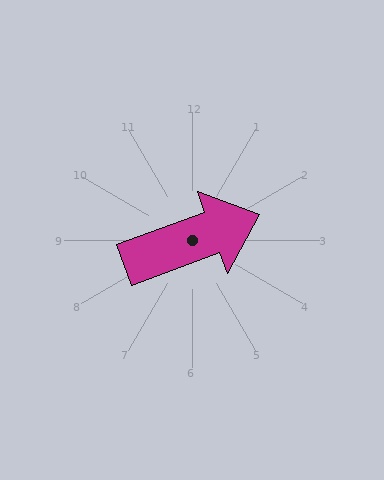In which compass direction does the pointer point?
East.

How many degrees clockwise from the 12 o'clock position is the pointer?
Approximately 70 degrees.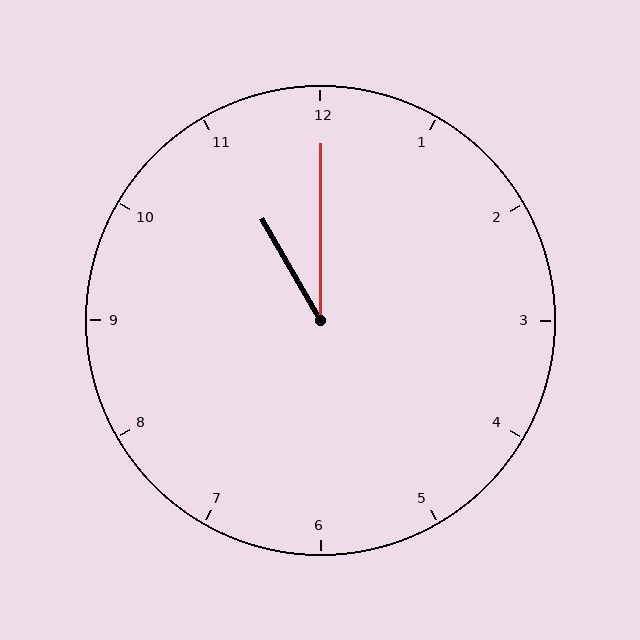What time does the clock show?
11:00.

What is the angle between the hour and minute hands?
Approximately 30 degrees.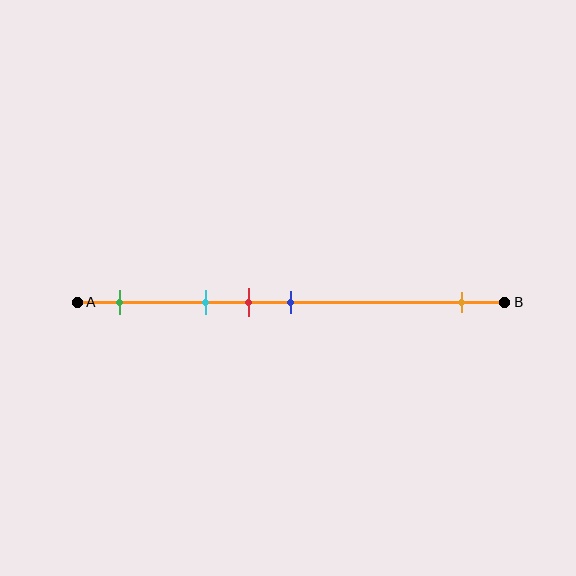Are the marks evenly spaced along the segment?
No, the marks are not evenly spaced.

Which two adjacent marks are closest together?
The red and blue marks are the closest adjacent pair.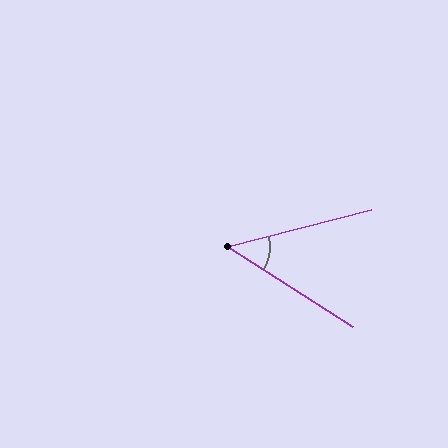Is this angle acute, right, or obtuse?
It is acute.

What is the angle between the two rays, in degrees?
Approximately 47 degrees.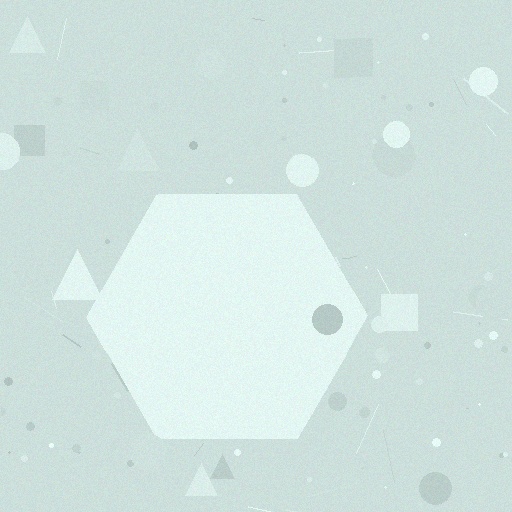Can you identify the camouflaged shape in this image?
The camouflaged shape is a hexagon.